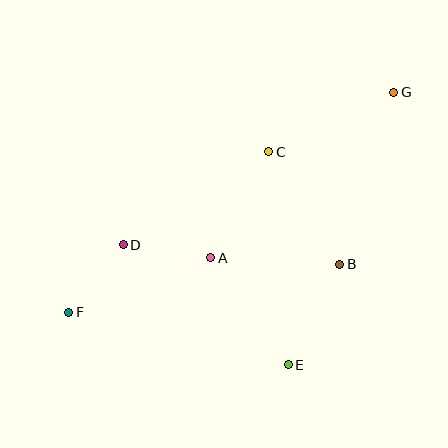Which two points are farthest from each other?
Points F and G are farthest from each other.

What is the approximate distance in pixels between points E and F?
The distance between E and F is approximately 226 pixels.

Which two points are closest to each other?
Points D and F are closest to each other.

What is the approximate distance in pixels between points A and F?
The distance between A and F is approximately 152 pixels.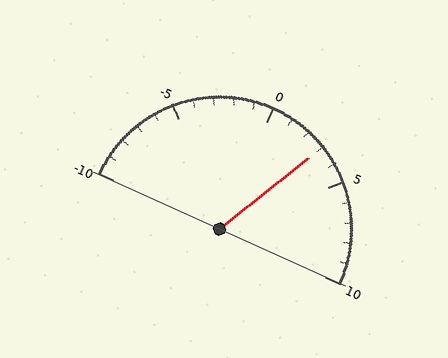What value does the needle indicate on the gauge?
The needle indicates approximately 3.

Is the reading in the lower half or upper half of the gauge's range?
The reading is in the upper half of the range (-10 to 10).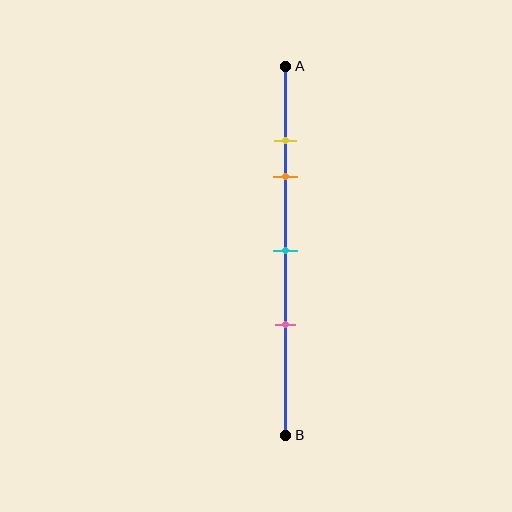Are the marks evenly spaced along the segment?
No, the marks are not evenly spaced.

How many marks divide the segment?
There are 4 marks dividing the segment.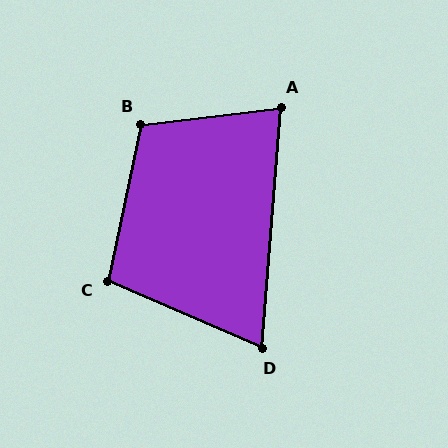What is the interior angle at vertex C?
Approximately 101 degrees (obtuse).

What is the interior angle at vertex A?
Approximately 79 degrees (acute).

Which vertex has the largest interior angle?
B, at approximately 109 degrees.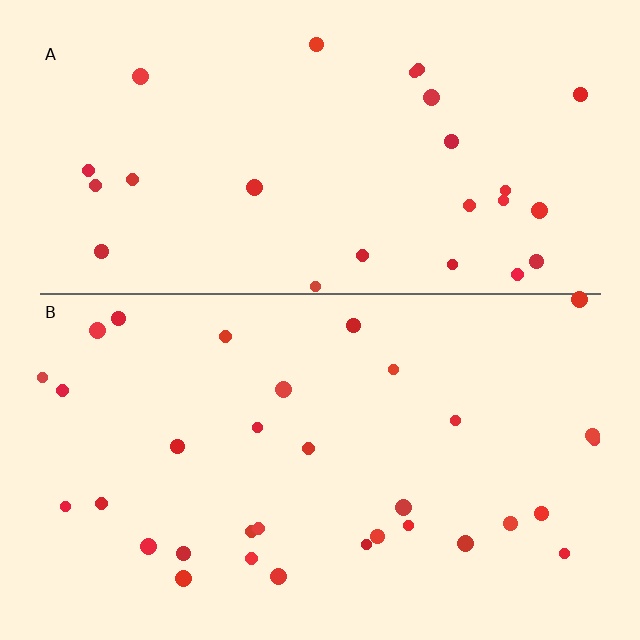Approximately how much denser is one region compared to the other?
Approximately 1.3× — region B over region A.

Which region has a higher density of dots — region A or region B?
B (the bottom).